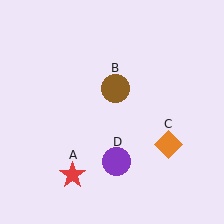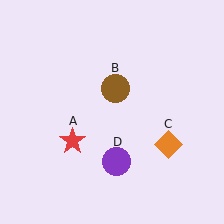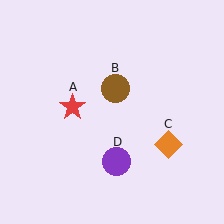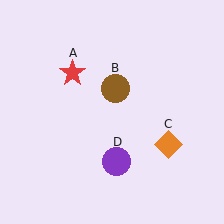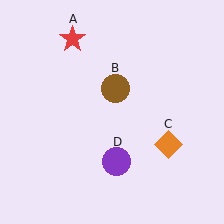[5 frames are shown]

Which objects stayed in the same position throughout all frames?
Brown circle (object B) and orange diamond (object C) and purple circle (object D) remained stationary.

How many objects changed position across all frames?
1 object changed position: red star (object A).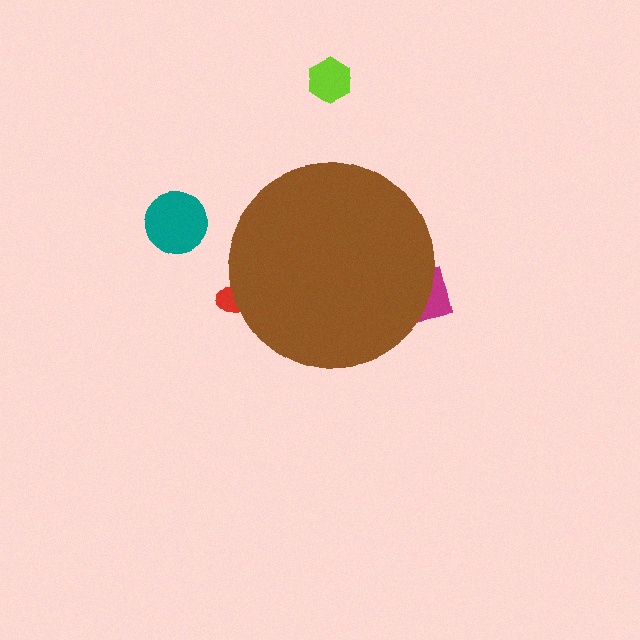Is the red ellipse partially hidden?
Yes, the red ellipse is partially hidden behind the brown circle.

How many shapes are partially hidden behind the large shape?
2 shapes are partially hidden.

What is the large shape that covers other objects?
A brown circle.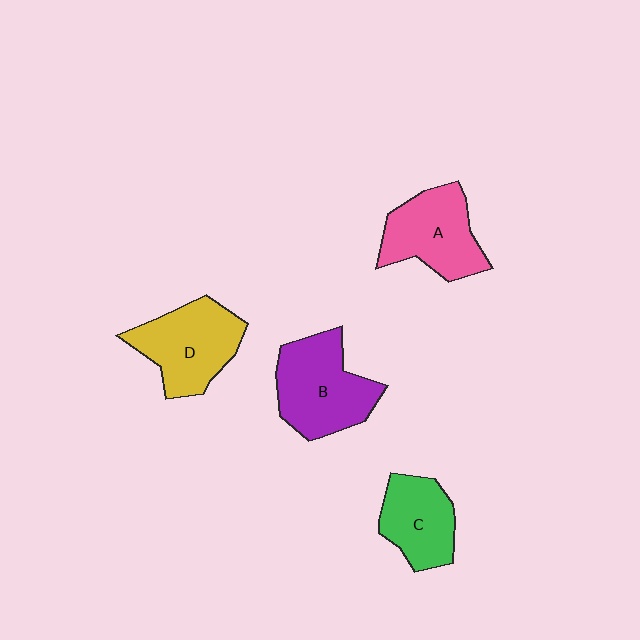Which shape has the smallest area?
Shape C (green).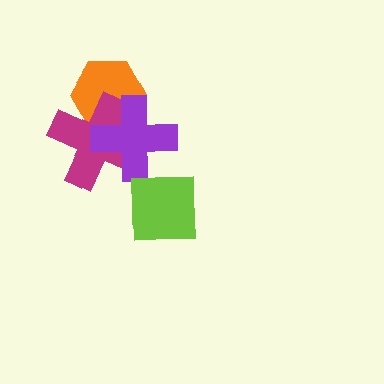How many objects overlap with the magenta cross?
2 objects overlap with the magenta cross.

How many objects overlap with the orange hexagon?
2 objects overlap with the orange hexagon.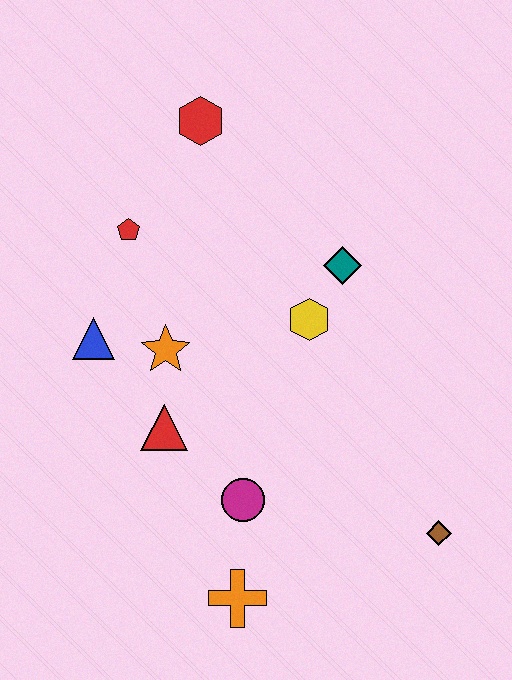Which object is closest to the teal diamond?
The yellow hexagon is closest to the teal diamond.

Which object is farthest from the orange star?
The brown diamond is farthest from the orange star.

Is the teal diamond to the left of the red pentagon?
No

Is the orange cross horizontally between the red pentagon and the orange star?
No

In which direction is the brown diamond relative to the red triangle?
The brown diamond is to the right of the red triangle.